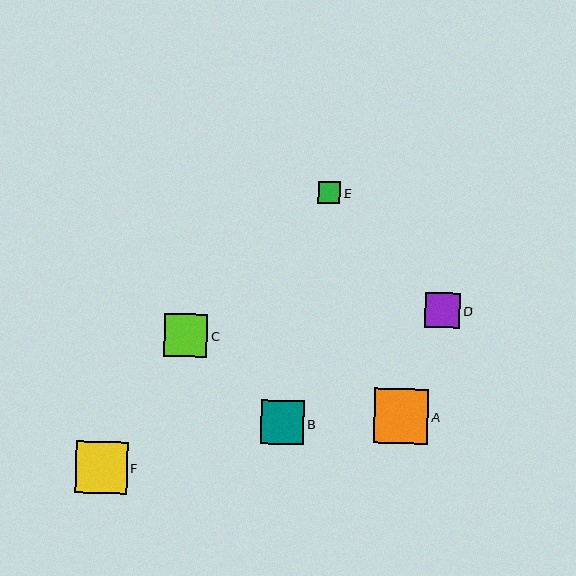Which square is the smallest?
Square E is the smallest with a size of approximately 22 pixels.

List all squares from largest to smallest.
From largest to smallest: A, F, B, C, D, E.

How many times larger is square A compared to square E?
Square A is approximately 2.5 times the size of square E.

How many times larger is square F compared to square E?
Square F is approximately 2.4 times the size of square E.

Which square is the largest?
Square A is the largest with a size of approximately 54 pixels.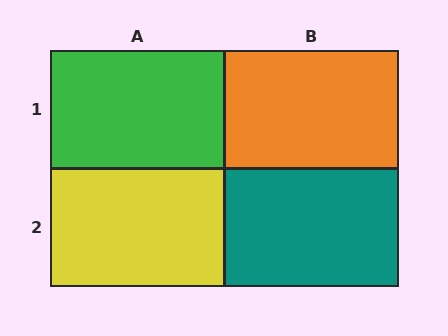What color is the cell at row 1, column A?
Green.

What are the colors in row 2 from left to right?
Yellow, teal.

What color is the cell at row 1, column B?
Orange.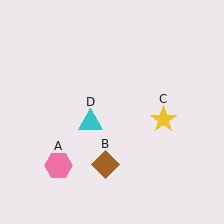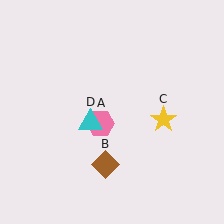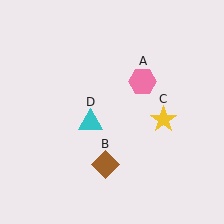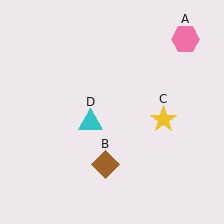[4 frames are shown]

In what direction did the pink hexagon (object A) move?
The pink hexagon (object A) moved up and to the right.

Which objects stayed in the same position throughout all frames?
Brown diamond (object B) and yellow star (object C) and cyan triangle (object D) remained stationary.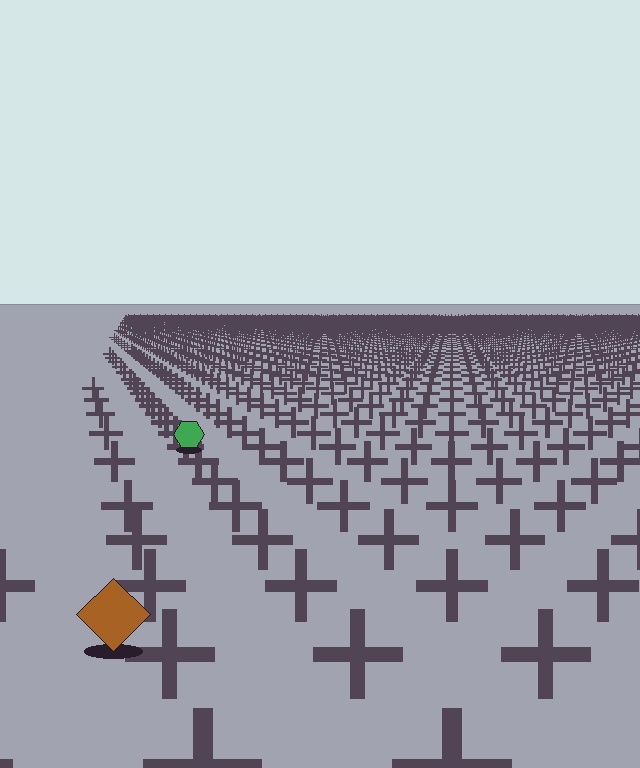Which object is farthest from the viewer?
The green hexagon is farthest from the viewer. It appears smaller and the ground texture around it is denser.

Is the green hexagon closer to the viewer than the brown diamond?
No. The brown diamond is closer — you can tell from the texture gradient: the ground texture is coarser near it.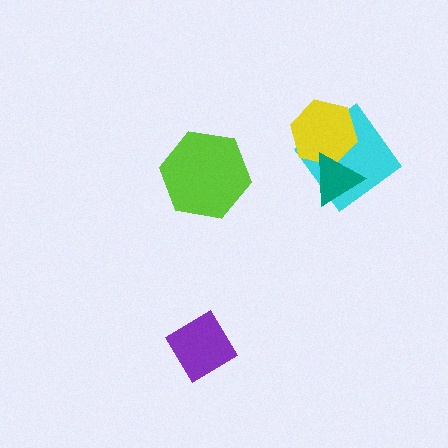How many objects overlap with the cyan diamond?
2 objects overlap with the cyan diamond.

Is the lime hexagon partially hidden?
No, no other shape covers it.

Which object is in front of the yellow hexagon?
The teal triangle is in front of the yellow hexagon.